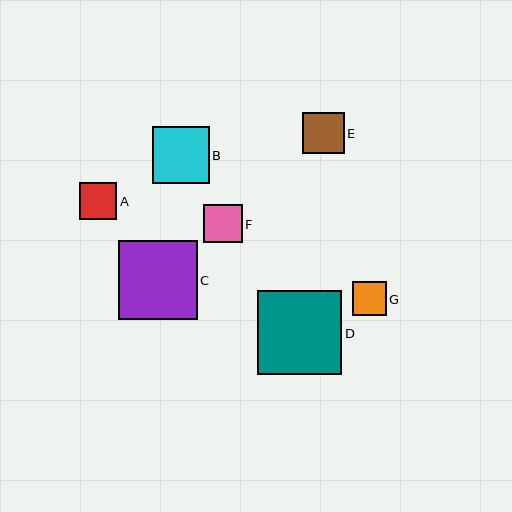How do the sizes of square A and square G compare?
Square A and square G are approximately the same size.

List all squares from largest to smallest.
From largest to smallest: D, C, B, E, F, A, G.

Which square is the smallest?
Square G is the smallest with a size of approximately 34 pixels.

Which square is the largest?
Square D is the largest with a size of approximately 84 pixels.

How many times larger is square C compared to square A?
Square C is approximately 2.1 times the size of square A.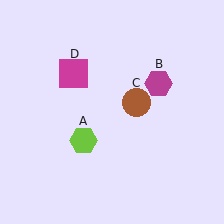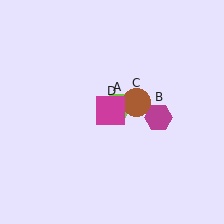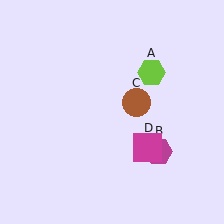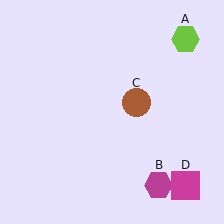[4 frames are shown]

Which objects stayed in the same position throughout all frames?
Brown circle (object C) remained stationary.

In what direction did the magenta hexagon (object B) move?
The magenta hexagon (object B) moved down.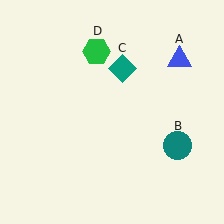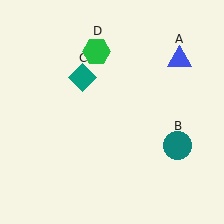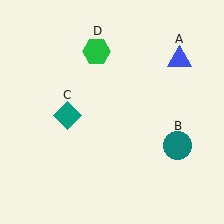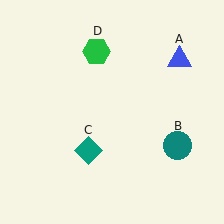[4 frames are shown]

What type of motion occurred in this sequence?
The teal diamond (object C) rotated counterclockwise around the center of the scene.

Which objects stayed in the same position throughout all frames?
Blue triangle (object A) and teal circle (object B) and green hexagon (object D) remained stationary.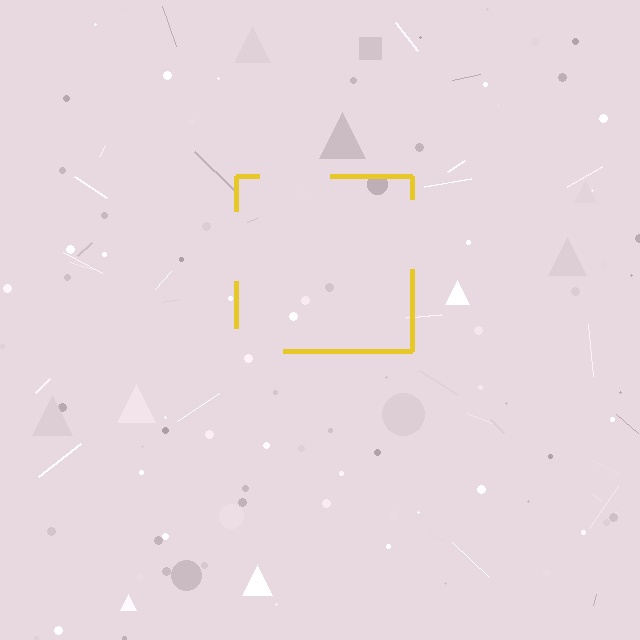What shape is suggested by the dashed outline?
The dashed outline suggests a square.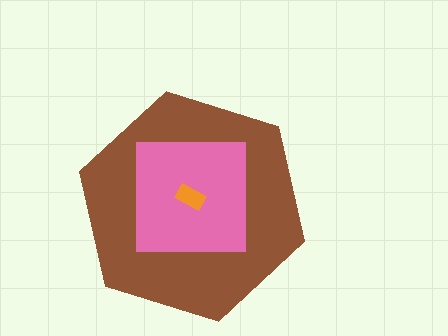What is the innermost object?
The orange rectangle.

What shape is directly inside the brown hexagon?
The pink square.